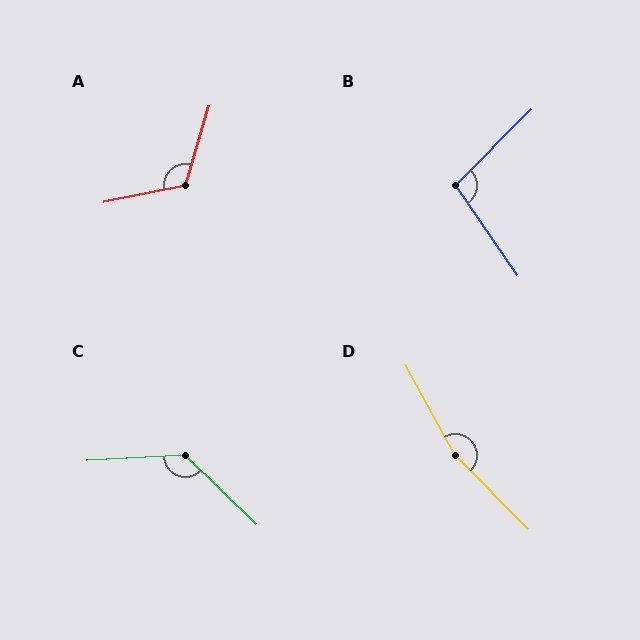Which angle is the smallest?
B, at approximately 100 degrees.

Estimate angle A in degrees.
Approximately 118 degrees.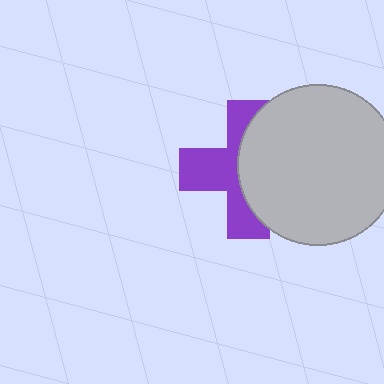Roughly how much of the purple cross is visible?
About half of it is visible (roughly 50%).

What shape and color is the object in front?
The object in front is a light gray circle.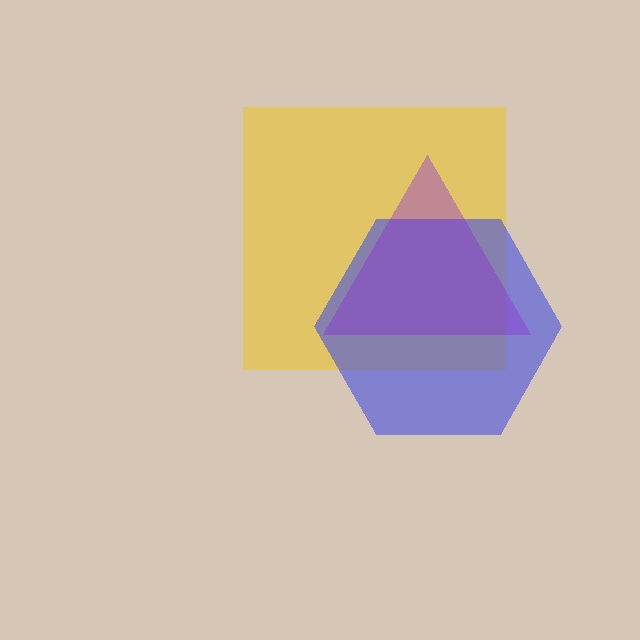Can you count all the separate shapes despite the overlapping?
Yes, there are 3 separate shapes.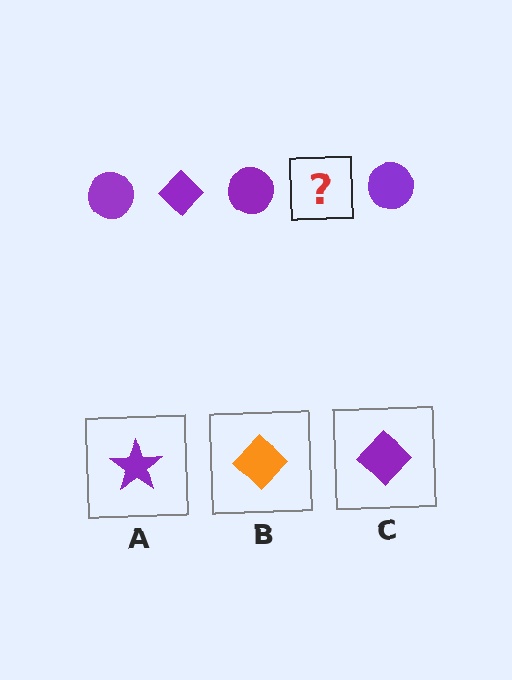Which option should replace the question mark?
Option C.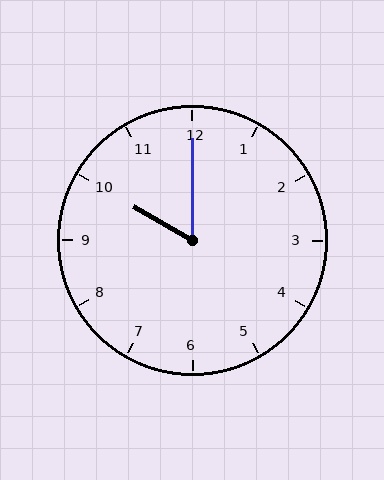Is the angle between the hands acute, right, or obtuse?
It is acute.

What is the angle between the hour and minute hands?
Approximately 60 degrees.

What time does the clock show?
10:00.